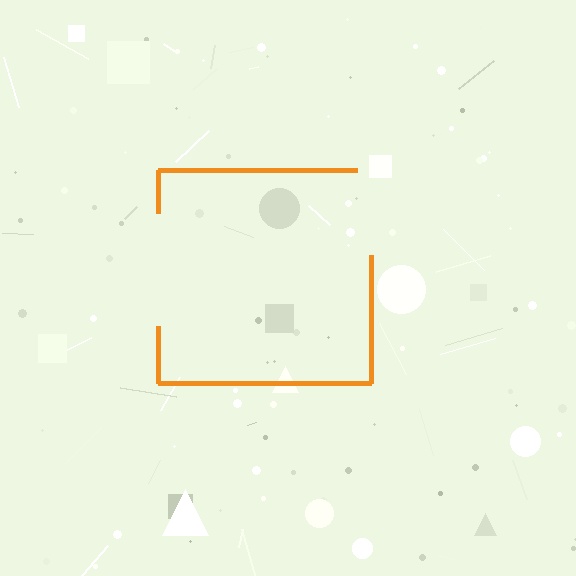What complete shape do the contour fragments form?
The contour fragments form a square.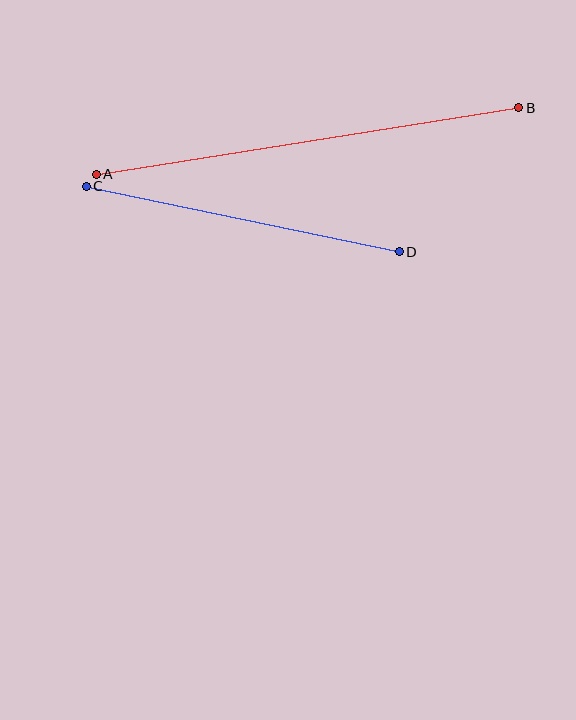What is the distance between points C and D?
The distance is approximately 320 pixels.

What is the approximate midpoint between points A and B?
The midpoint is at approximately (307, 141) pixels.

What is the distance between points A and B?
The distance is approximately 428 pixels.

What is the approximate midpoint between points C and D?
The midpoint is at approximately (243, 219) pixels.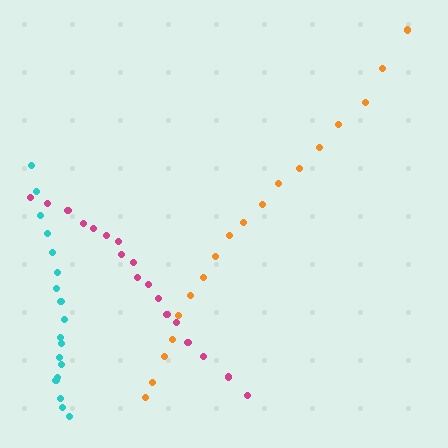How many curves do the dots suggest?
There are 3 distinct paths.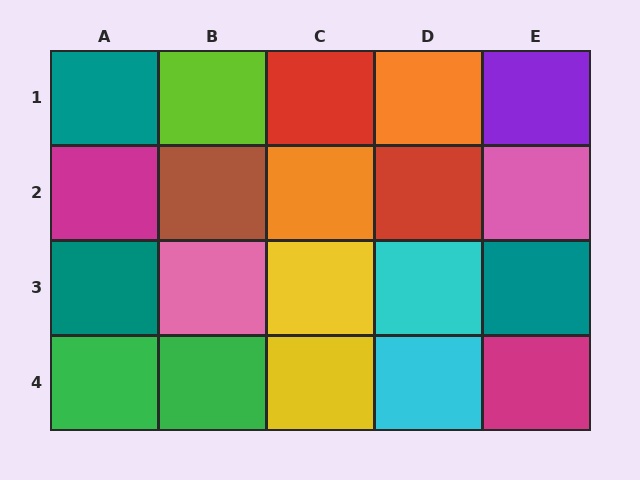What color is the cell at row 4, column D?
Cyan.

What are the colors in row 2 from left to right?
Magenta, brown, orange, red, pink.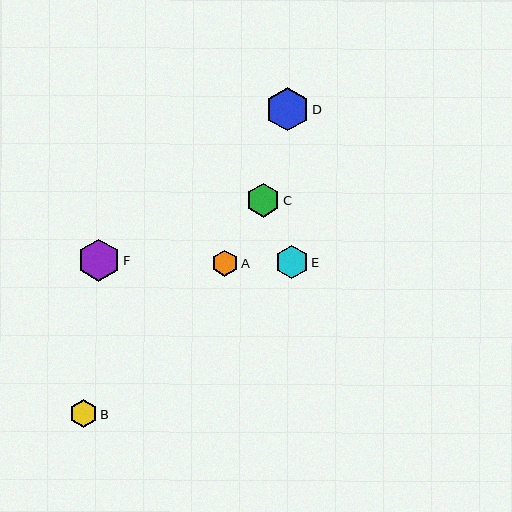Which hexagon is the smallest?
Hexagon A is the smallest with a size of approximately 26 pixels.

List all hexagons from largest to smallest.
From largest to smallest: D, F, C, E, B, A.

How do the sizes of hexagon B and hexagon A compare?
Hexagon B and hexagon A are approximately the same size.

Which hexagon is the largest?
Hexagon D is the largest with a size of approximately 43 pixels.